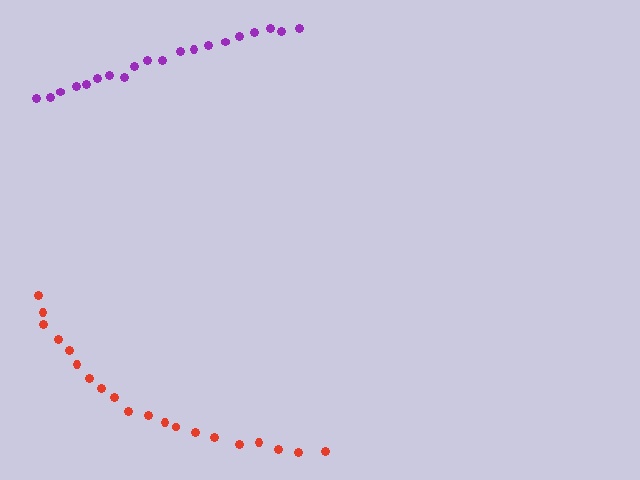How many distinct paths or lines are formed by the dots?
There are 2 distinct paths.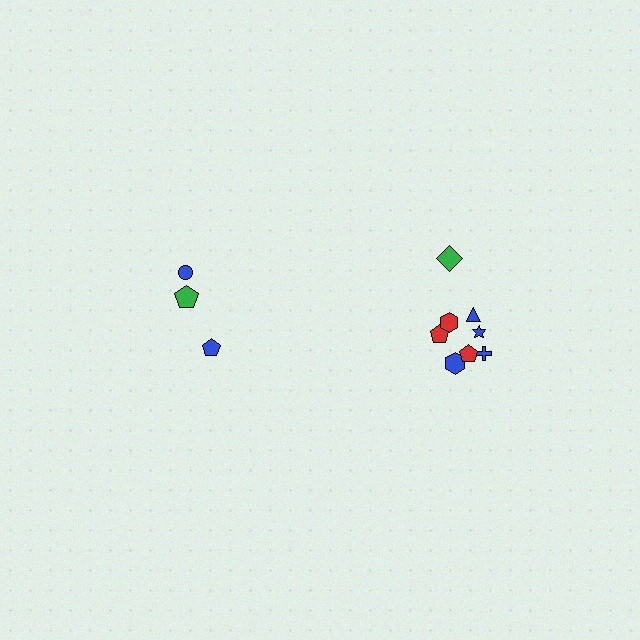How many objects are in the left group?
There are 3 objects.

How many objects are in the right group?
There are 8 objects.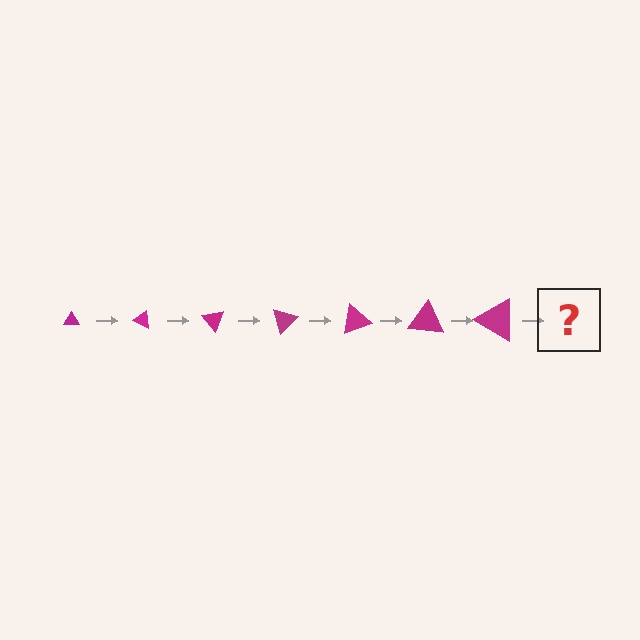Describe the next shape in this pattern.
It should be a triangle, larger than the previous one and rotated 175 degrees from the start.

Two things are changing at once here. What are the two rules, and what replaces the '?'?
The two rules are that the triangle grows larger each step and it rotates 25 degrees each step. The '?' should be a triangle, larger than the previous one and rotated 175 degrees from the start.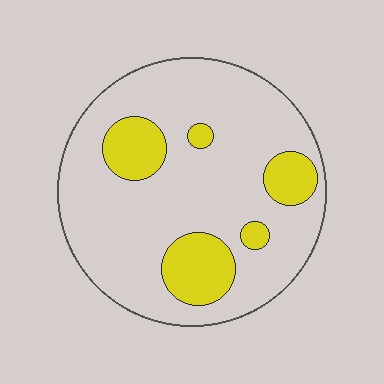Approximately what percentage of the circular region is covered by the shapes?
Approximately 20%.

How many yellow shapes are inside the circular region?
5.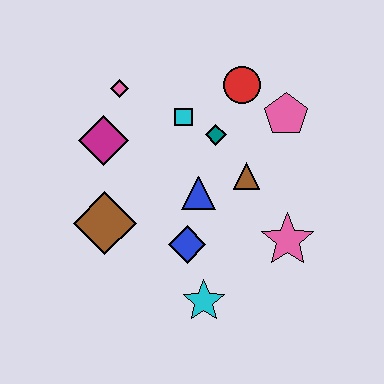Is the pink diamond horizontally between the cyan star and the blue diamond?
No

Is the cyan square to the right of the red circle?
No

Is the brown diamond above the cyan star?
Yes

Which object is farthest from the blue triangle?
The pink diamond is farthest from the blue triangle.